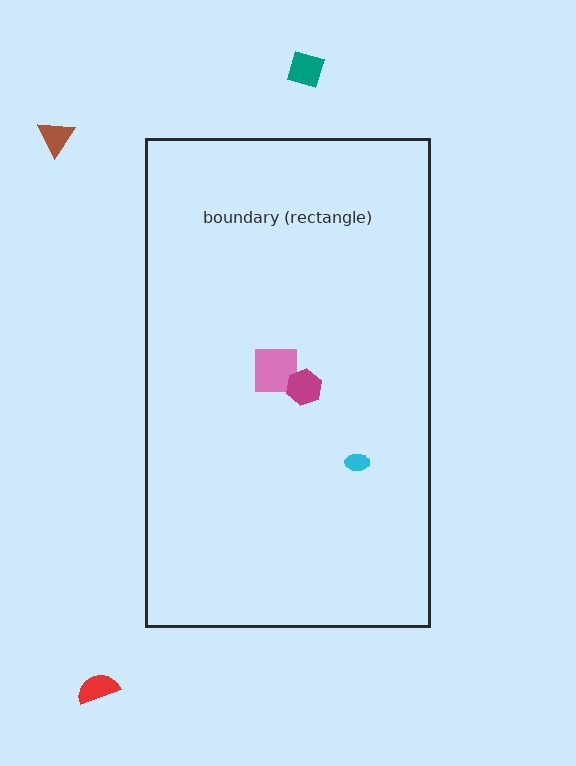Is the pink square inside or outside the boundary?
Inside.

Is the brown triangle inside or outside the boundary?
Outside.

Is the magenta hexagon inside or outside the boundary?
Inside.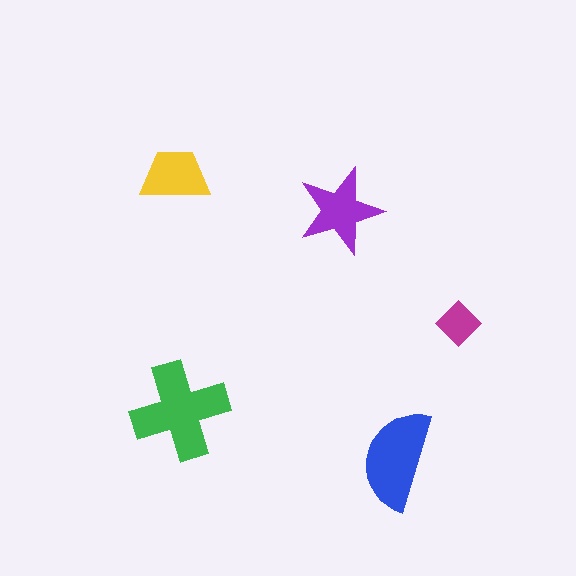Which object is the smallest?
The magenta diamond.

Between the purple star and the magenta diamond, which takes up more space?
The purple star.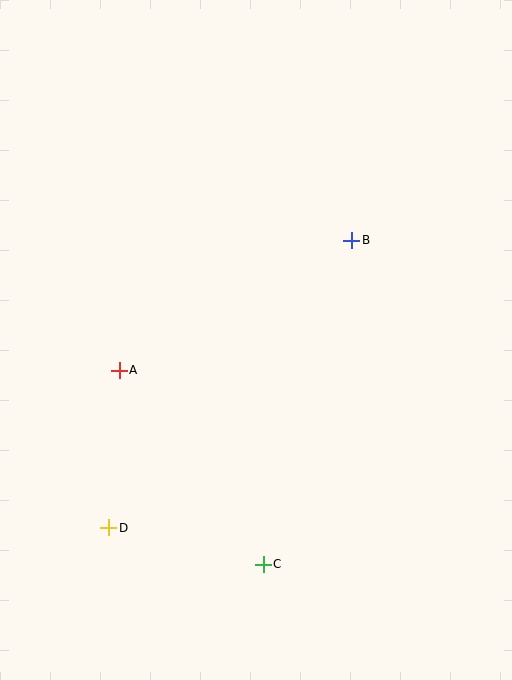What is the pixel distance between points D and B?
The distance between D and B is 376 pixels.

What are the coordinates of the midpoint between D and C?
The midpoint between D and C is at (186, 546).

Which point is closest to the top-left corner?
Point A is closest to the top-left corner.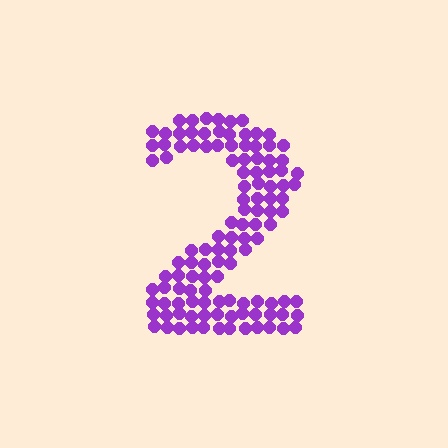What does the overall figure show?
The overall figure shows the digit 2.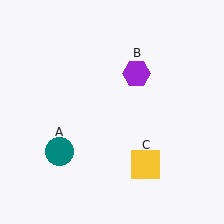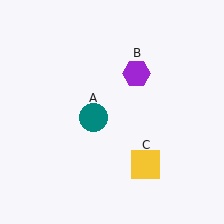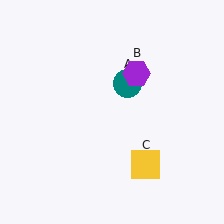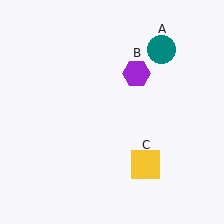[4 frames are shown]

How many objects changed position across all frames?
1 object changed position: teal circle (object A).